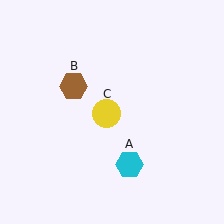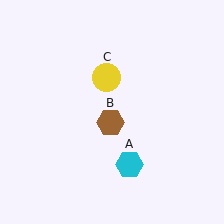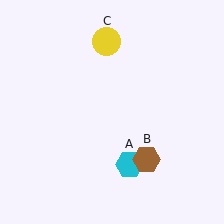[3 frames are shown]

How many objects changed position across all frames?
2 objects changed position: brown hexagon (object B), yellow circle (object C).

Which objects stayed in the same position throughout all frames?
Cyan hexagon (object A) remained stationary.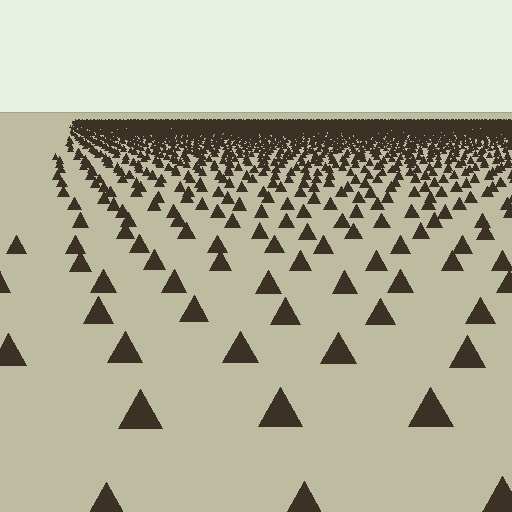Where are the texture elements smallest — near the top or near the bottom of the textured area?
Near the top.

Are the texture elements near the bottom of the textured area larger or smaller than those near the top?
Larger. Near the bottom, elements are closer to the viewer and appear at a bigger on-screen size.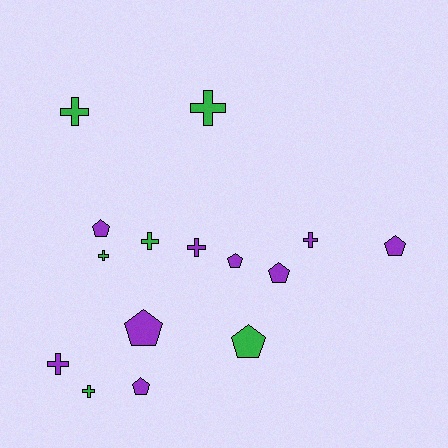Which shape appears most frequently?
Cross, with 8 objects.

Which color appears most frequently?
Purple, with 9 objects.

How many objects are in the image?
There are 15 objects.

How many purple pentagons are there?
There are 6 purple pentagons.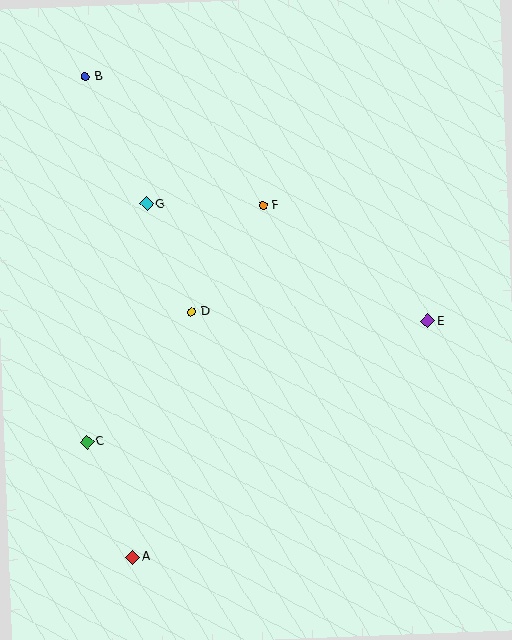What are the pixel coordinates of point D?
Point D is at (191, 312).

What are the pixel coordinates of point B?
Point B is at (85, 77).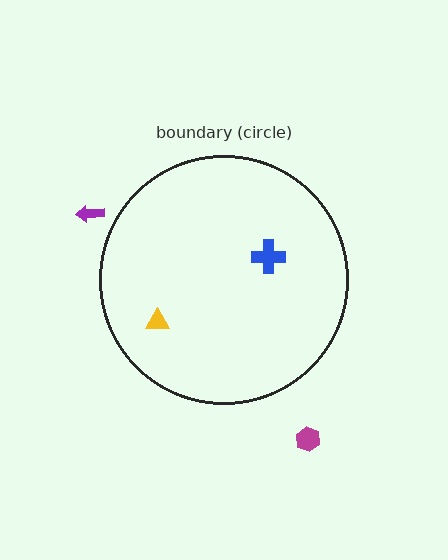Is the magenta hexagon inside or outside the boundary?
Outside.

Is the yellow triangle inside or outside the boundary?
Inside.